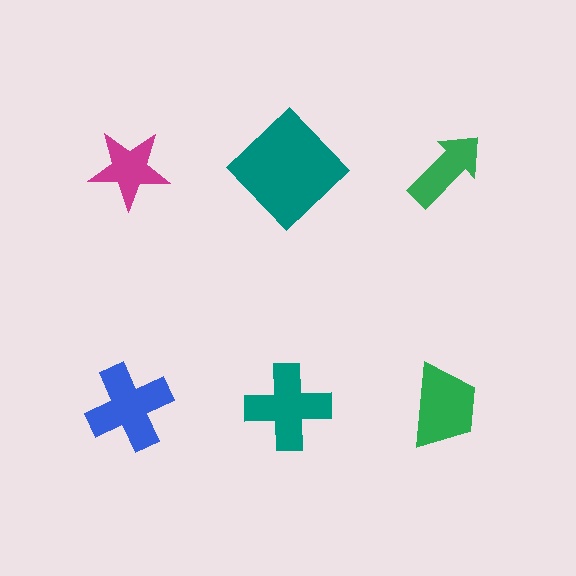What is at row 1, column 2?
A teal diamond.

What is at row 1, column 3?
A green arrow.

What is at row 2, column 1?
A blue cross.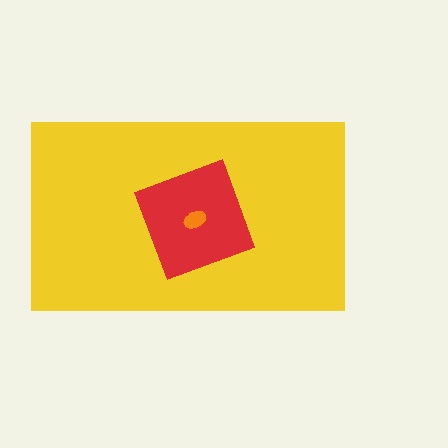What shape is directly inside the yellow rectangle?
The red square.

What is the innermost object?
The orange ellipse.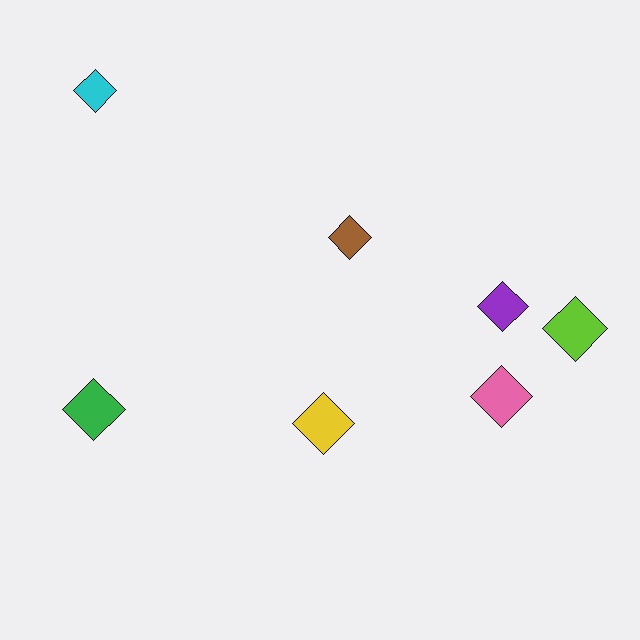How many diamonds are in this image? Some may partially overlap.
There are 7 diamonds.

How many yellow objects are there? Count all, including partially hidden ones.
There is 1 yellow object.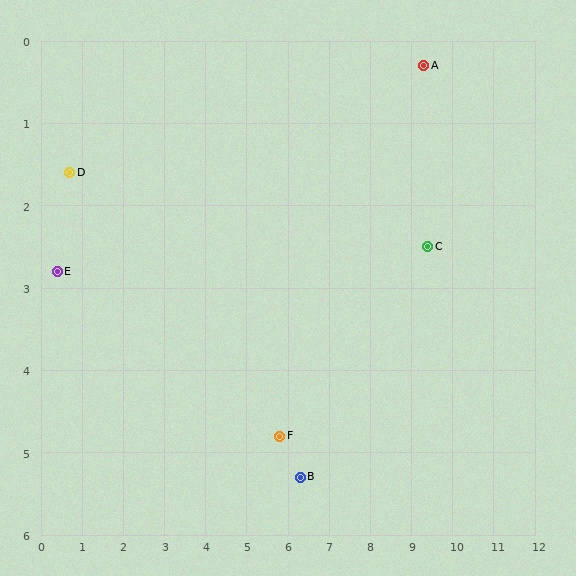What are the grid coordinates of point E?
Point E is at approximately (0.4, 2.8).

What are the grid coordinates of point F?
Point F is at approximately (5.8, 4.8).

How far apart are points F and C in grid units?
Points F and C are about 4.3 grid units apart.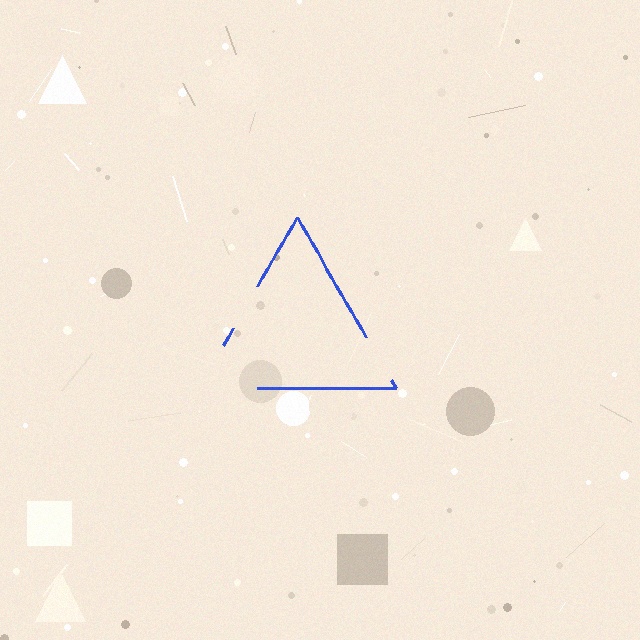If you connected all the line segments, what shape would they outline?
They would outline a triangle.